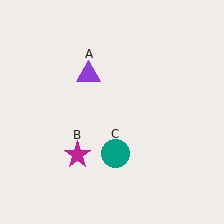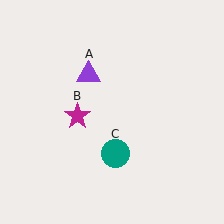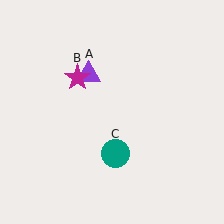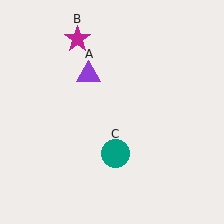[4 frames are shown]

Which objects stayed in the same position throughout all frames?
Purple triangle (object A) and teal circle (object C) remained stationary.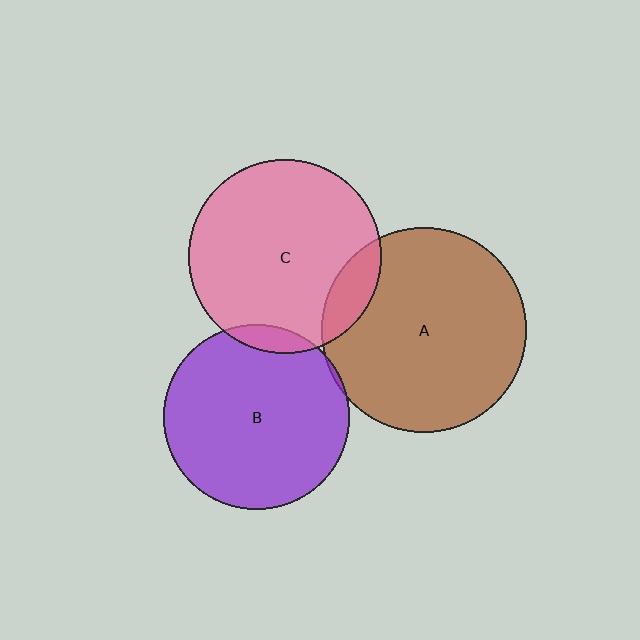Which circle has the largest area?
Circle A (brown).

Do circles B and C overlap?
Yes.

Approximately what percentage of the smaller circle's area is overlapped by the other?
Approximately 5%.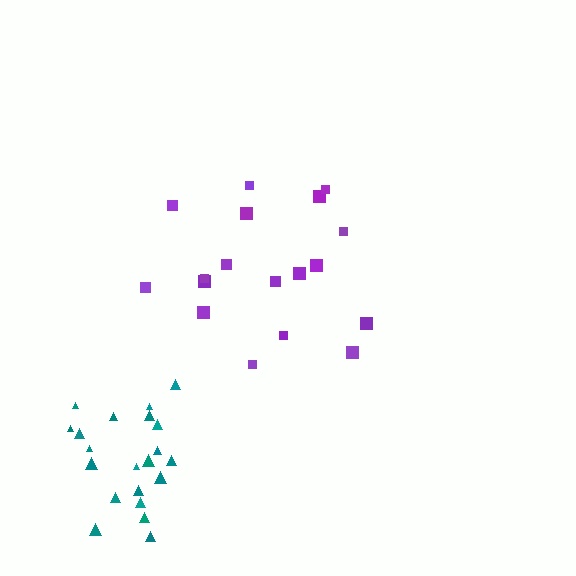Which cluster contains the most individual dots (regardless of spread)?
Teal (21).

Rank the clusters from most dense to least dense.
teal, purple.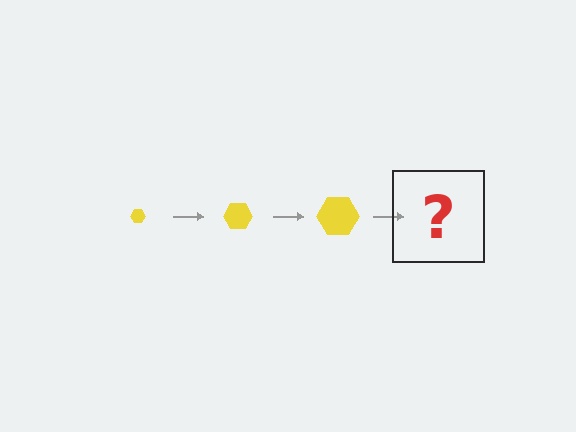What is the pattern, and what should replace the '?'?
The pattern is that the hexagon gets progressively larger each step. The '?' should be a yellow hexagon, larger than the previous one.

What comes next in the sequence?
The next element should be a yellow hexagon, larger than the previous one.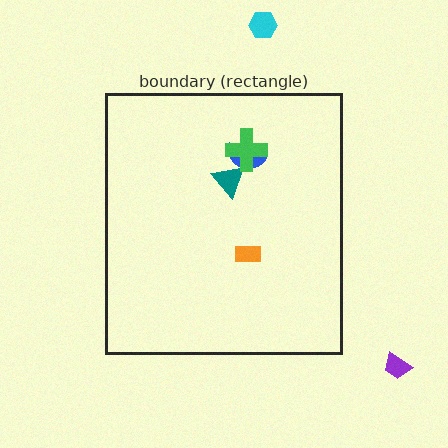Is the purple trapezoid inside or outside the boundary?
Outside.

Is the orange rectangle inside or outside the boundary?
Inside.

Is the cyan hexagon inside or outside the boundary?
Outside.